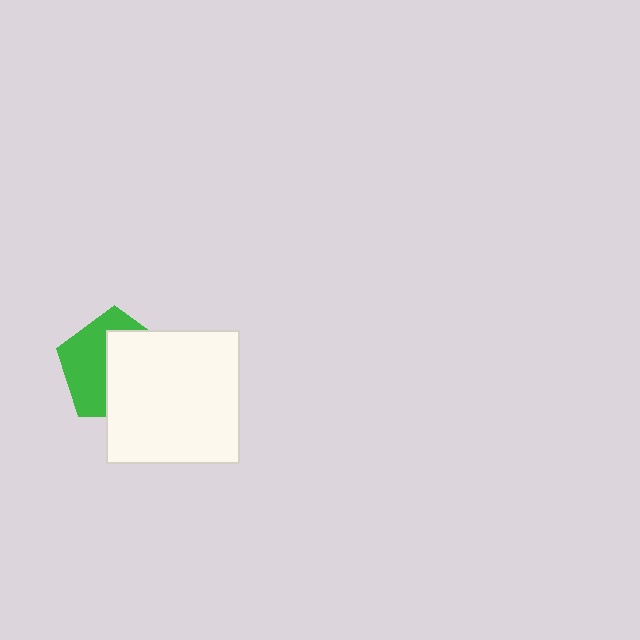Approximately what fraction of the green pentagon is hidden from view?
Roughly 55% of the green pentagon is hidden behind the white square.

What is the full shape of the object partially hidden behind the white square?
The partially hidden object is a green pentagon.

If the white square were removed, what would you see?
You would see the complete green pentagon.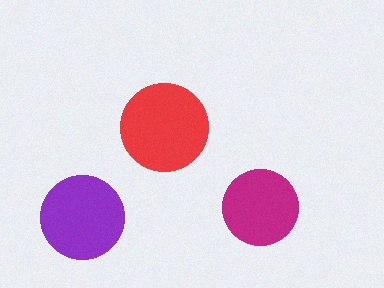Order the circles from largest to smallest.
the red one, the purple one, the magenta one.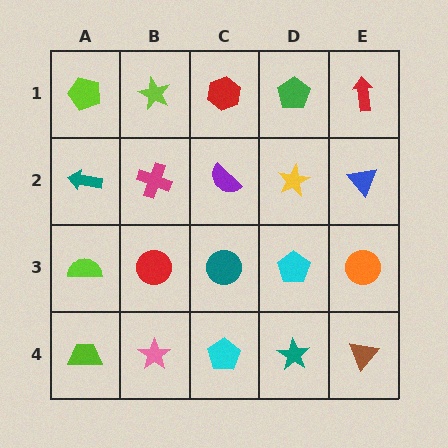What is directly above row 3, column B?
A magenta cross.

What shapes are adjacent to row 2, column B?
A lime star (row 1, column B), a red circle (row 3, column B), a teal arrow (row 2, column A), a purple semicircle (row 2, column C).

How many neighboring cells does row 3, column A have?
3.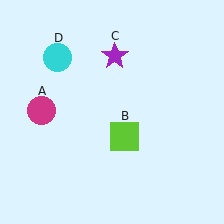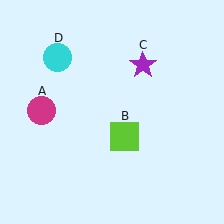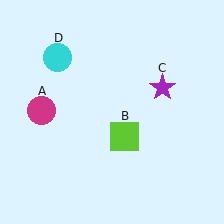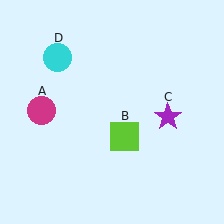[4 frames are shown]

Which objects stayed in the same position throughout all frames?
Magenta circle (object A) and lime square (object B) and cyan circle (object D) remained stationary.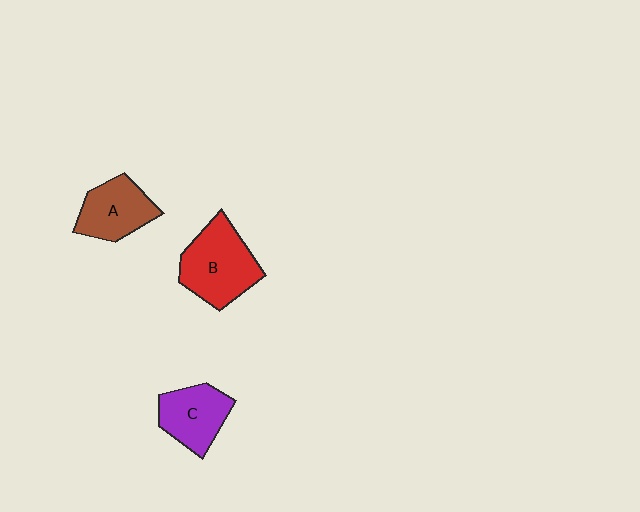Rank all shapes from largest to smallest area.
From largest to smallest: B (red), A (brown), C (purple).